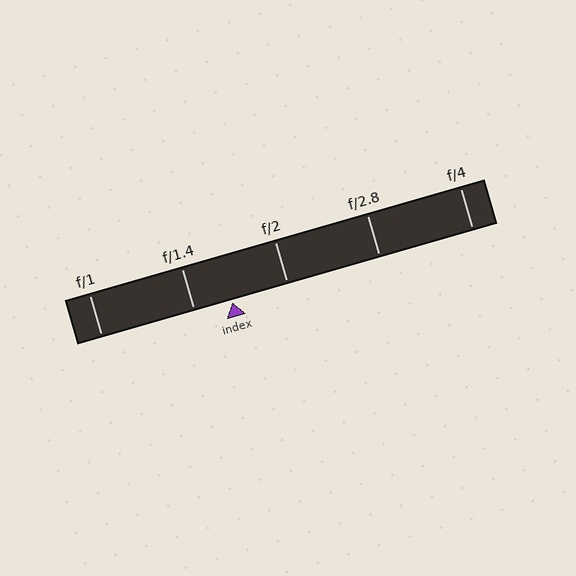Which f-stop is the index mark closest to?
The index mark is closest to f/1.4.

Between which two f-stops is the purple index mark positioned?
The index mark is between f/1.4 and f/2.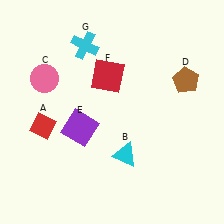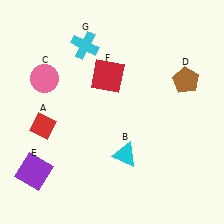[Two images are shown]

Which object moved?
The purple square (E) moved left.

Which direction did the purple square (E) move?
The purple square (E) moved left.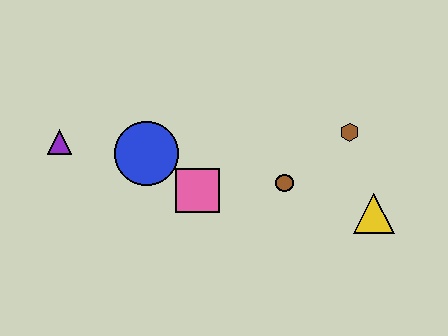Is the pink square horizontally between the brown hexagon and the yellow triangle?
No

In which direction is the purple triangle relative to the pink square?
The purple triangle is to the left of the pink square.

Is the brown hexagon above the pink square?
Yes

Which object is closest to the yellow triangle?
The brown hexagon is closest to the yellow triangle.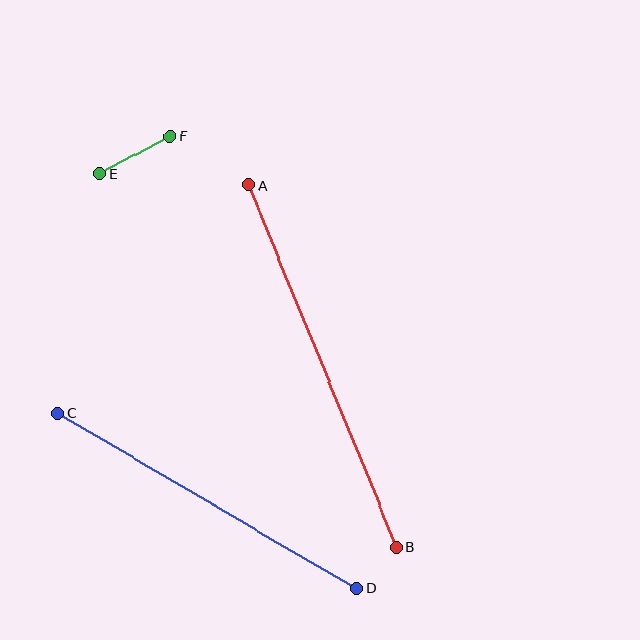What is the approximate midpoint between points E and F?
The midpoint is at approximately (135, 155) pixels.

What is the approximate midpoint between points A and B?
The midpoint is at approximately (323, 366) pixels.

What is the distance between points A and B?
The distance is approximately 390 pixels.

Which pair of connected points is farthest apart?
Points A and B are farthest apart.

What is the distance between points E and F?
The distance is approximately 80 pixels.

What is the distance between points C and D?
The distance is approximately 346 pixels.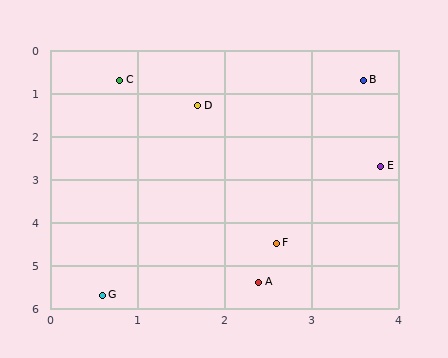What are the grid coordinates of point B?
Point B is at approximately (3.6, 0.7).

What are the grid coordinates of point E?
Point E is at approximately (3.8, 2.7).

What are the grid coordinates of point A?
Point A is at approximately (2.4, 5.4).